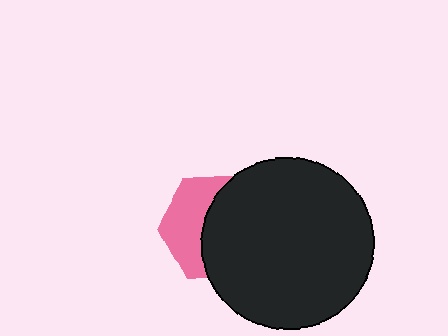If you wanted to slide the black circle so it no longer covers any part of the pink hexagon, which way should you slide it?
Slide it right — that is the most direct way to separate the two shapes.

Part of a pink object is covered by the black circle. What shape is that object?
It is a hexagon.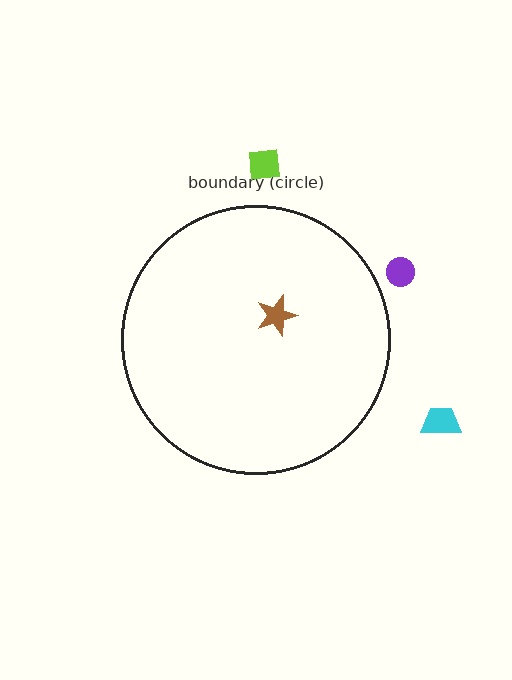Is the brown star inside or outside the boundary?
Inside.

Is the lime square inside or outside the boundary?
Outside.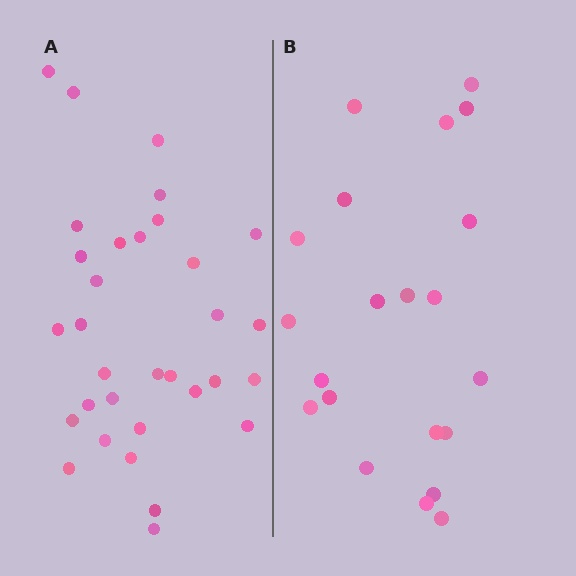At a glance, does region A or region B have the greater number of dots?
Region A (the left region) has more dots.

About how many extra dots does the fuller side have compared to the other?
Region A has roughly 12 or so more dots than region B.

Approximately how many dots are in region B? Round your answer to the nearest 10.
About 20 dots. (The exact count is 21, which rounds to 20.)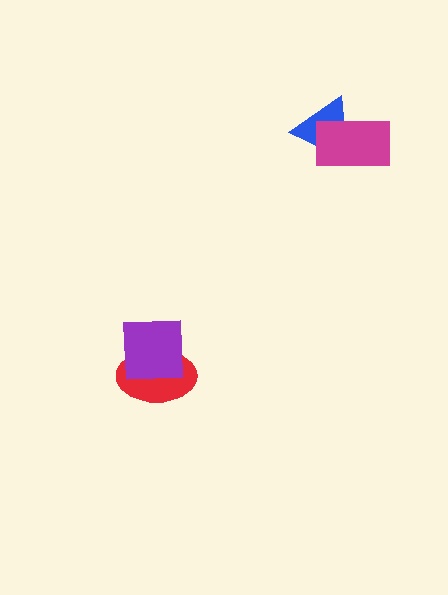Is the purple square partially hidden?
No, no other shape covers it.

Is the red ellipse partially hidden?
Yes, it is partially covered by another shape.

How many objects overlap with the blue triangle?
1 object overlaps with the blue triangle.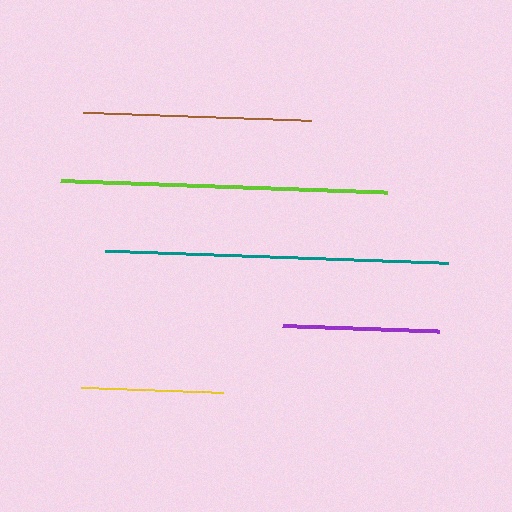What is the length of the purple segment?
The purple segment is approximately 157 pixels long.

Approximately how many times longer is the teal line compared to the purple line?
The teal line is approximately 2.2 times the length of the purple line.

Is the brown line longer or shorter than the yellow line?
The brown line is longer than the yellow line.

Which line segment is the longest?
The teal line is the longest at approximately 343 pixels.